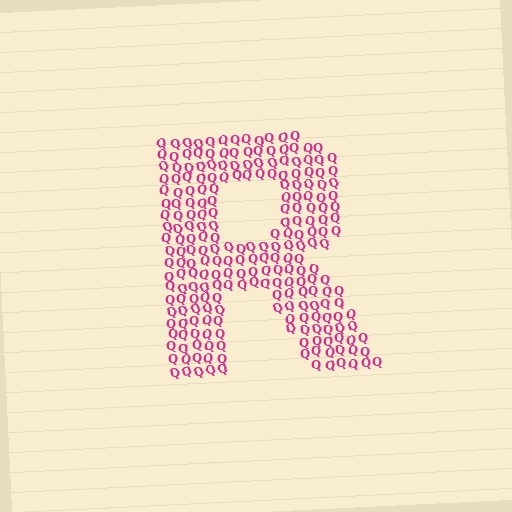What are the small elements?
The small elements are letter Q's.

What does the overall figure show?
The overall figure shows the letter R.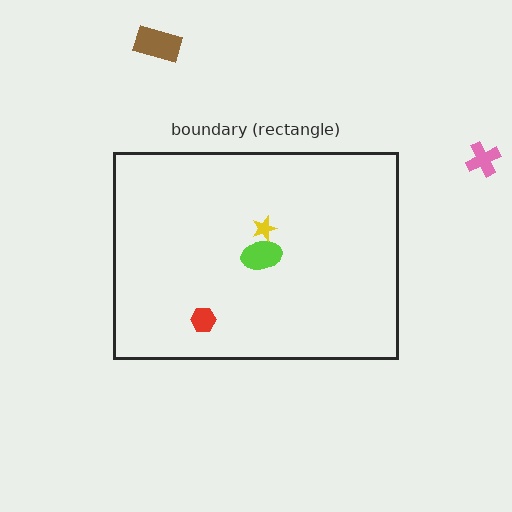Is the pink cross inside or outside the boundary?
Outside.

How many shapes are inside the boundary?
3 inside, 2 outside.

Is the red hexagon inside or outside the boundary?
Inside.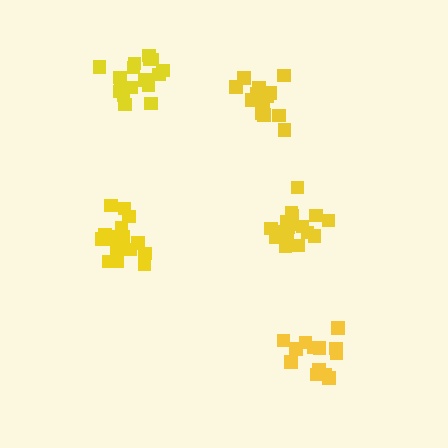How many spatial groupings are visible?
There are 5 spatial groupings.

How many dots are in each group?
Group 1: 14 dots, Group 2: 13 dots, Group 3: 18 dots, Group 4: 17 dots, Group 5: 18 dots (80 total).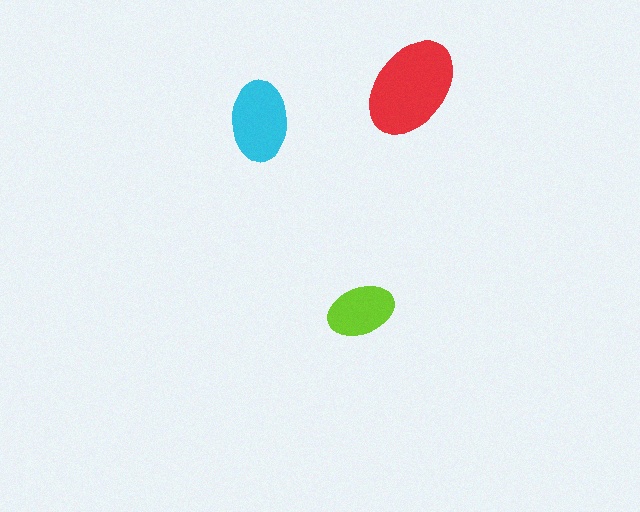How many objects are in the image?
There are 3 objects in the image.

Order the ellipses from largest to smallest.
the red one, the cyan one, the lime one.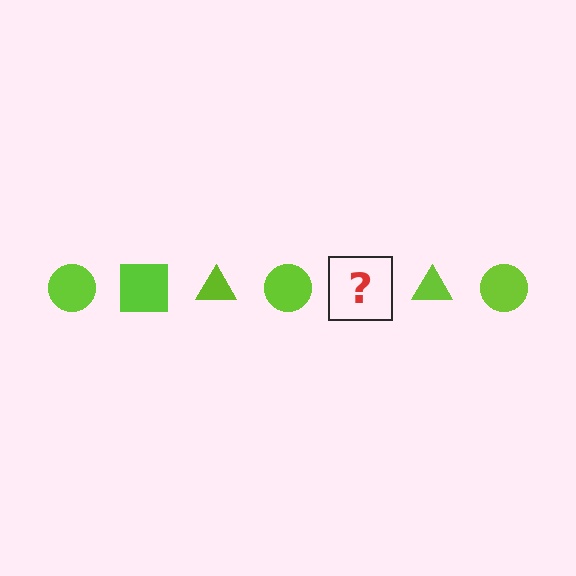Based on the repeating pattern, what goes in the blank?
The blank should be a lime square.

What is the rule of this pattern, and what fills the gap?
The rule is that the pattern cycles through circle, square, triangle shapes in lime. The gap should be filled with a lime square.